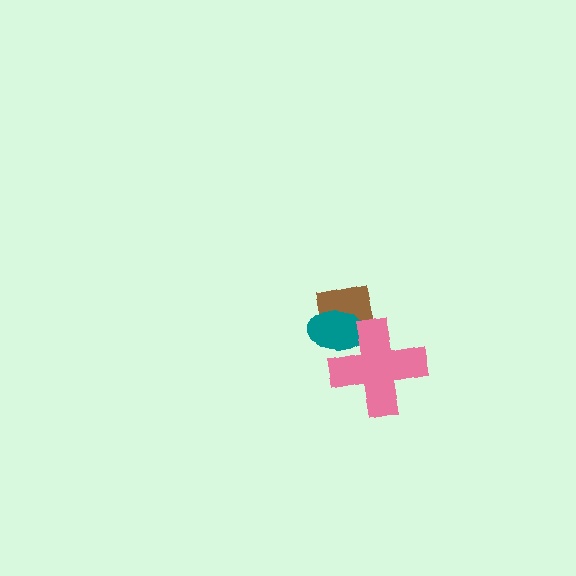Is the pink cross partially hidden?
No, no other shape covers it.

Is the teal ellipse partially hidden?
Yes, it is partially covered by another shape.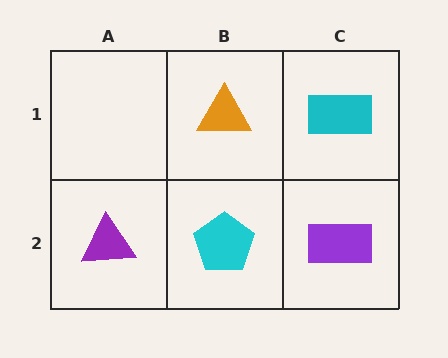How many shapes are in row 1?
2 shapes.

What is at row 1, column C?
A cyan rectangle.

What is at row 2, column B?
A cyan pentagon.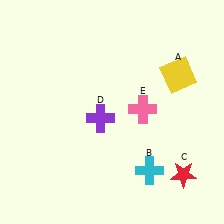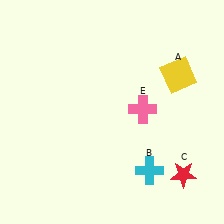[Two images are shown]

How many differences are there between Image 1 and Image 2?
There is 1 difference between the two images.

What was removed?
The purple cross (D) was removed in Image 2.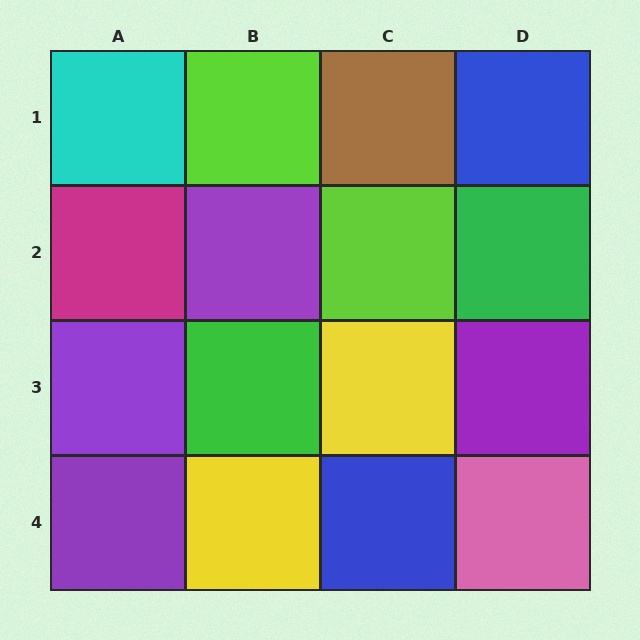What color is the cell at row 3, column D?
Purple.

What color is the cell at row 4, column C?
Blue.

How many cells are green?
2 cells are green.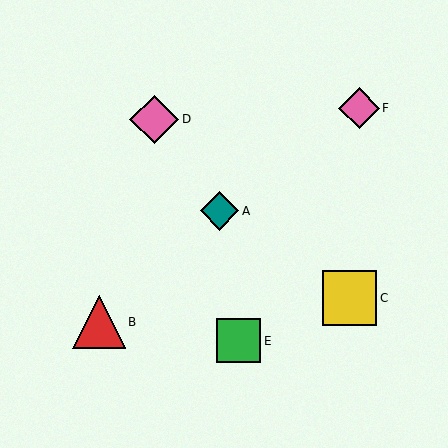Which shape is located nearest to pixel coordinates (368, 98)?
The pink diamond (labeled F) at (359, 108) is nearest to that location.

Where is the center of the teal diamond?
The center of the teal diamond is at (219, 211).